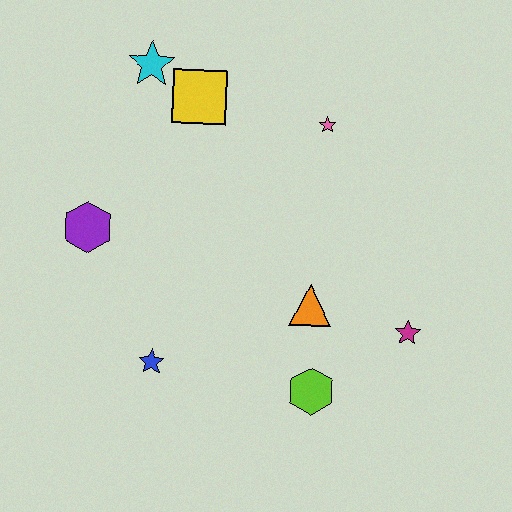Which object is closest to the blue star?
The purple hexagon is closest to the blue star.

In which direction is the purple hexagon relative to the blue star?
The purple hexagon is above the blue star.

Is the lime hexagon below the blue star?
Yes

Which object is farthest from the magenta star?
The cyan star is farthest from the magenta star.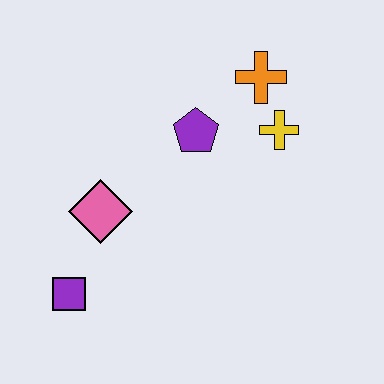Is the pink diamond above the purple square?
Yes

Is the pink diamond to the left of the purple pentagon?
Yes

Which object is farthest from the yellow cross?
The purple square is farthest from the yellow cross.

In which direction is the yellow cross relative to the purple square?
The yellow cross is to the right of the purple square.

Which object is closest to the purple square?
The pink diamond is closest to the purple square.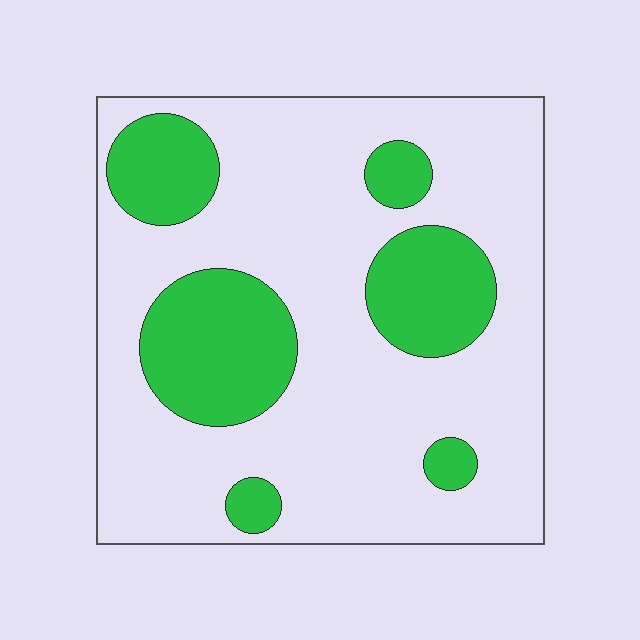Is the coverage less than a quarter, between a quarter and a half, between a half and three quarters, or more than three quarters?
Between a quarter and a half.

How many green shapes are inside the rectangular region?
6.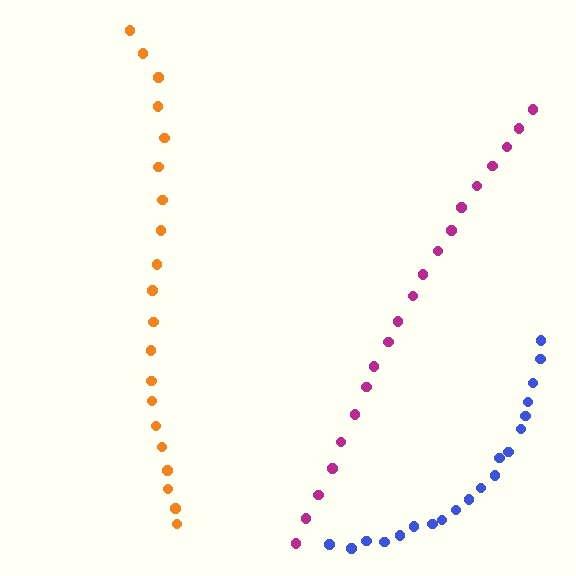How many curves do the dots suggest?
There are 3 distinct paths.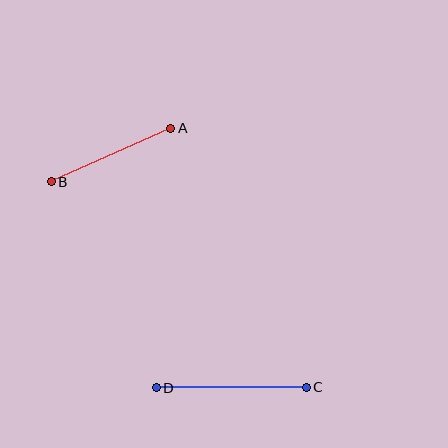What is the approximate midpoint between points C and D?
The midpoint is at approximately (231, 388) pixels.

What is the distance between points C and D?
The distance is approximately 150 pixels.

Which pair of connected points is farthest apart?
Points C and D are farthest apart.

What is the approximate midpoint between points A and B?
The midpoint is at approximately (111, 155) pixels.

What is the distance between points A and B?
The distance is approximately 131 pixels.